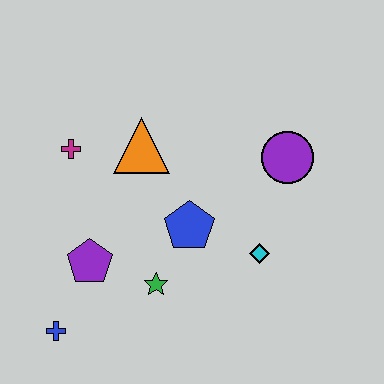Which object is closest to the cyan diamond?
The blue pentagon is closest to the cyan diamond.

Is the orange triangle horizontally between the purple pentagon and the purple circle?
Yes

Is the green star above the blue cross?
Yes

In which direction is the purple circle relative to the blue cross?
The purple circle is to the right of the blue cross.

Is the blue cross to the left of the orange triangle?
Yes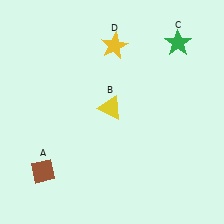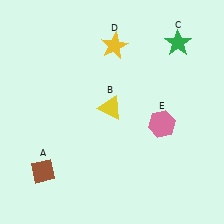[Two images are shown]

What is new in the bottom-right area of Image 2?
A pink hexagon (E) was added in the bottom-right area of Image 2.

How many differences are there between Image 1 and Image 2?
There is 1 difference between the two images.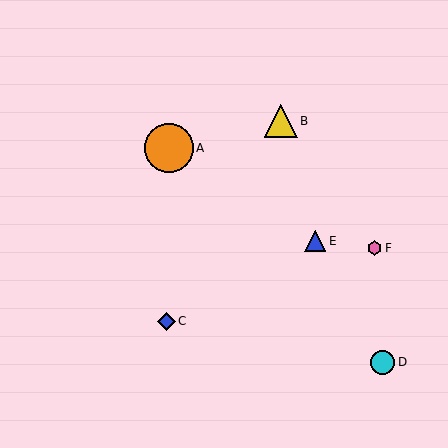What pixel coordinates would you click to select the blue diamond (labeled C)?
Click at (167, 321) to select the blue diamond C.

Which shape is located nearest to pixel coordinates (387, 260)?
The pink hexagon (labeled F) at (374, 248) is nearest to that location.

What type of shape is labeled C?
Shape C is a blue diamond.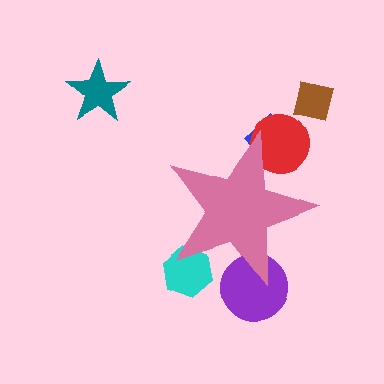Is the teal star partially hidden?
No, the teal star is fully visible.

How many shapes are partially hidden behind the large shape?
4 shapes are partially hidden.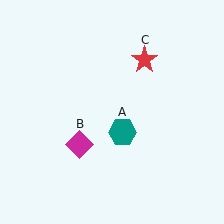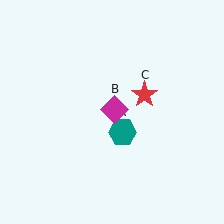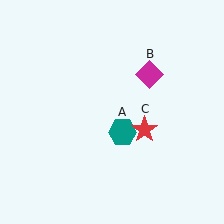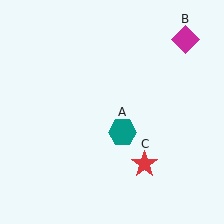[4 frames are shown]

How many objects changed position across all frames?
2 objects changed position: magenta diamond (object B), red star (object C).